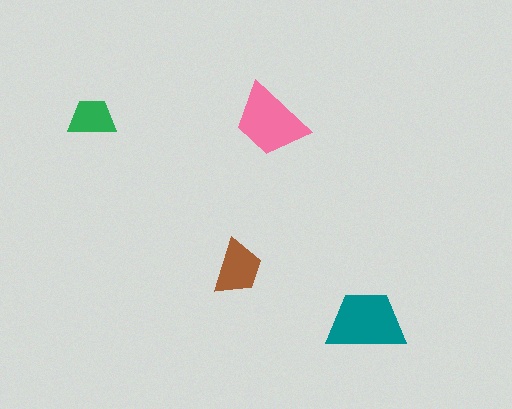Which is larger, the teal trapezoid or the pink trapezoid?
The teal one.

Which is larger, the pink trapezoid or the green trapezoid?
The pink one.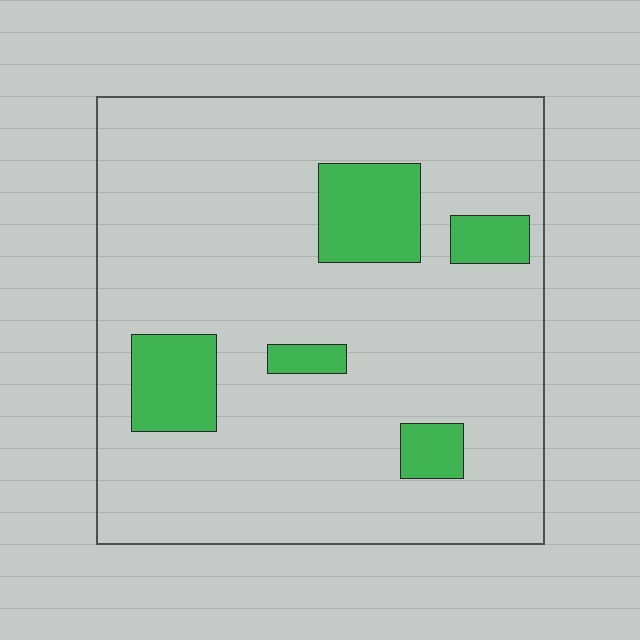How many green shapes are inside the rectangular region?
5.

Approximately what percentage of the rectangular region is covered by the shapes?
Approximately 15%.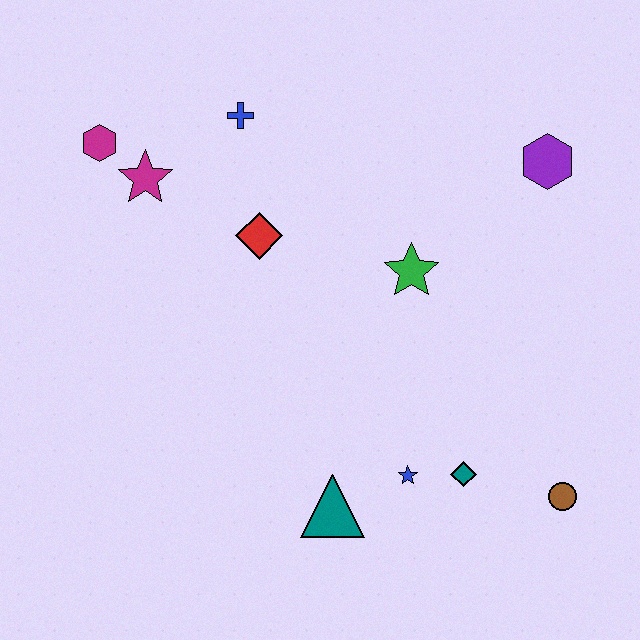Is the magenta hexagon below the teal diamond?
No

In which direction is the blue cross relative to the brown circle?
The blue cross is above the brown circle.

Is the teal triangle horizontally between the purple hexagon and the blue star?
No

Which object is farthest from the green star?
The magenta hexagon is farthest from the green star.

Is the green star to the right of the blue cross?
Yes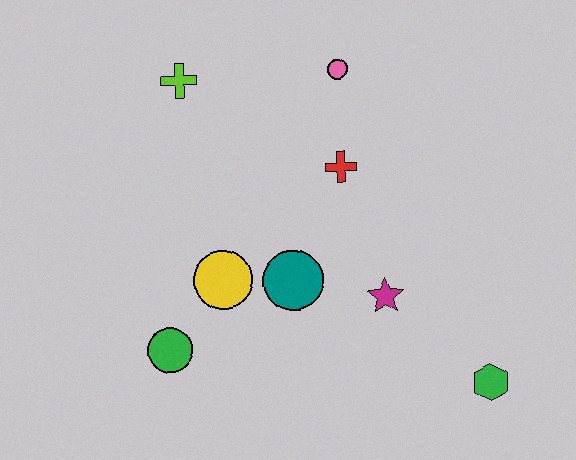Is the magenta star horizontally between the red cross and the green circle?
No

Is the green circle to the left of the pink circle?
Yes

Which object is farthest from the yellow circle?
The green hexagon is farthest from the yellow circle.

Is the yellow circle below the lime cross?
Yes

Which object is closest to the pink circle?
The red cross is closest to the pink circle.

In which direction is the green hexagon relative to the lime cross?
The green hexagon is below the lime cross.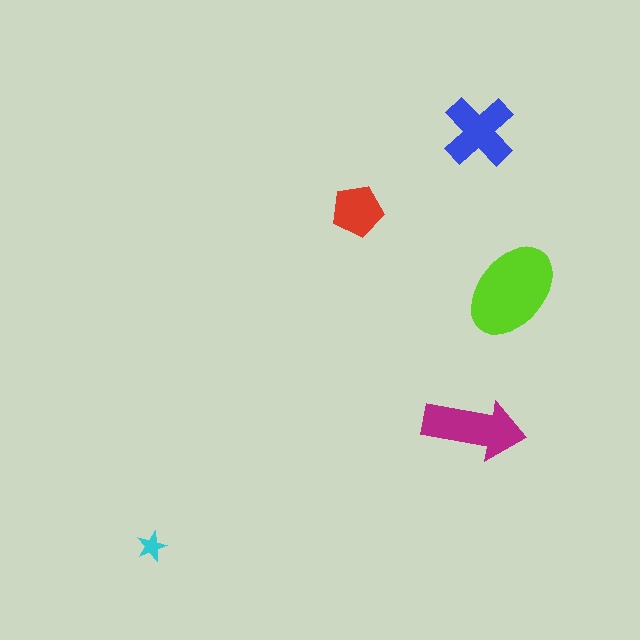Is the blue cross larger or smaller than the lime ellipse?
Smaller.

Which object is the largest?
The lime ellipse.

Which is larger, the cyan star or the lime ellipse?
The lime ellipse.